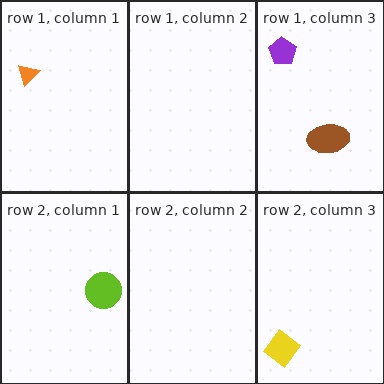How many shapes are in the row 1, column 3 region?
2.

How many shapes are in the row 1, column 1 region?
1.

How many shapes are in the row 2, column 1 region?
1.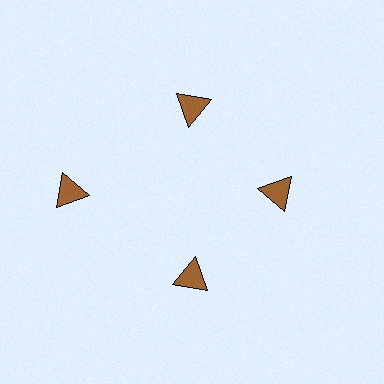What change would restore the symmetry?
The symmetry would be restored by moving it inward, back onto the ring so that all 4 triangles sit at equal angles and equal distance from the center.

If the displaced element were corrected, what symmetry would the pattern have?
It would have 4-fold rotational symmetry — the pattern would map onto itself every 90 degrees.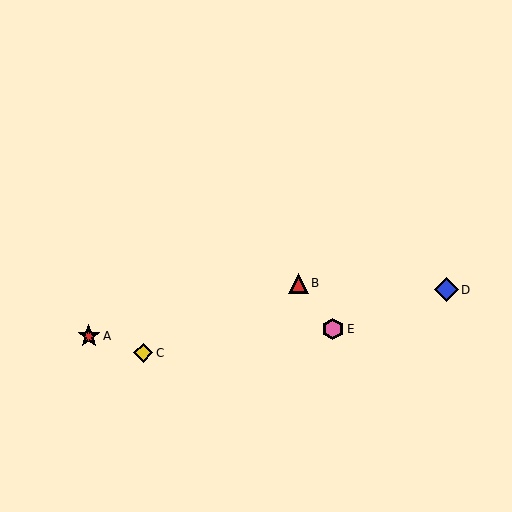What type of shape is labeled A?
Shape A is a red star.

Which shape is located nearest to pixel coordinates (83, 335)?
The red star (labeled A) at (89, 336) is nearest to that location.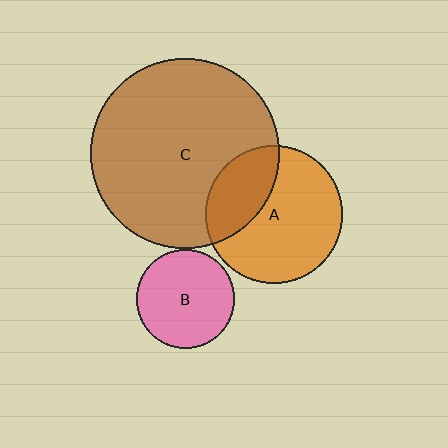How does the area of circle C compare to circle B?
Approximately 3.7 times.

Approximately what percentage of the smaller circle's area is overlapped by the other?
Approximately 30%.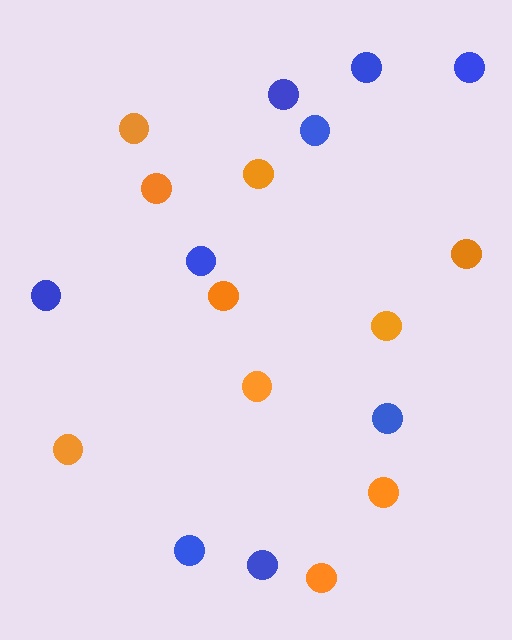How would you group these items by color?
There are 2 groups: one group of blue circles (9) and one group of orange circles (10).